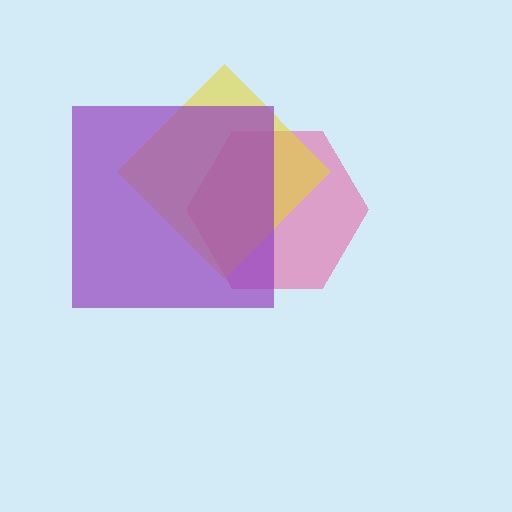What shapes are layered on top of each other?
The layered shapes are: a pink hexagon, a yellow diamond, a purple square.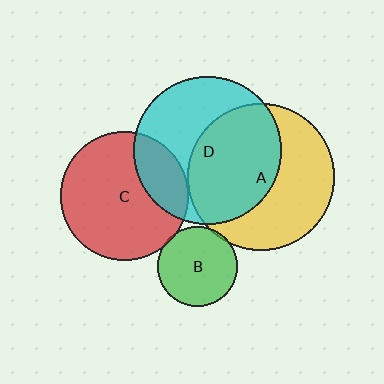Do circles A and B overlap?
Yes.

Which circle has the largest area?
Circle D (cyan).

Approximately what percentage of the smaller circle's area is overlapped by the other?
Approximately 5%.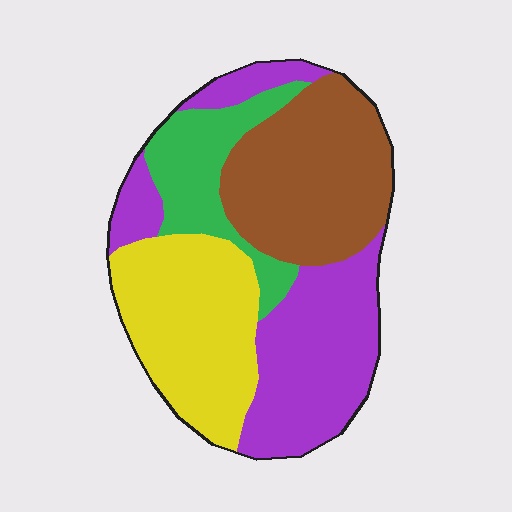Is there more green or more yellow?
Yellow.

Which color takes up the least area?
Green, at roughly 15%.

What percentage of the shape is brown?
Brown takes up about one quarter (1/4) of the shape.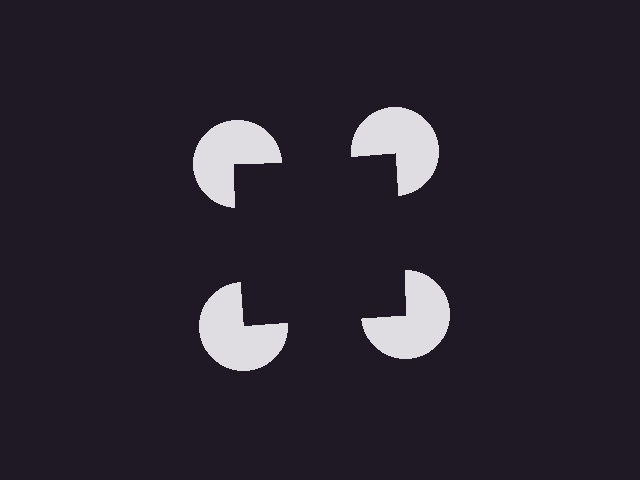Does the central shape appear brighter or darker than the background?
It typically appears slightly darker than the background, even though no actual brightness change is drawn.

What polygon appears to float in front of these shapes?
An illusory square — its edges are inferred from the aligned wedge cuts in the pac-man discs, not physically drawn.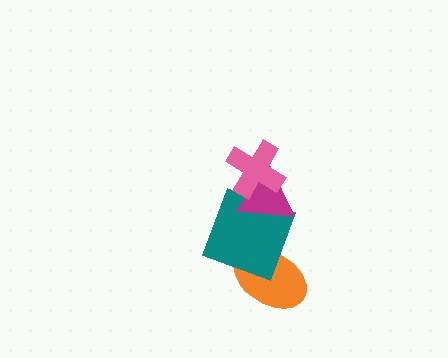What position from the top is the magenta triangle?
The magenta triangle is 2nd from the top.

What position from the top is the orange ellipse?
The orange ellipse is 4th from the top.